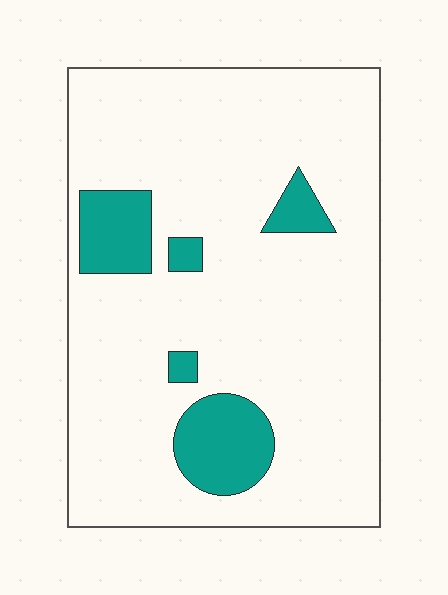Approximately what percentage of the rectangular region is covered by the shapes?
Approximately 15%.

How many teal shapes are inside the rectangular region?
5.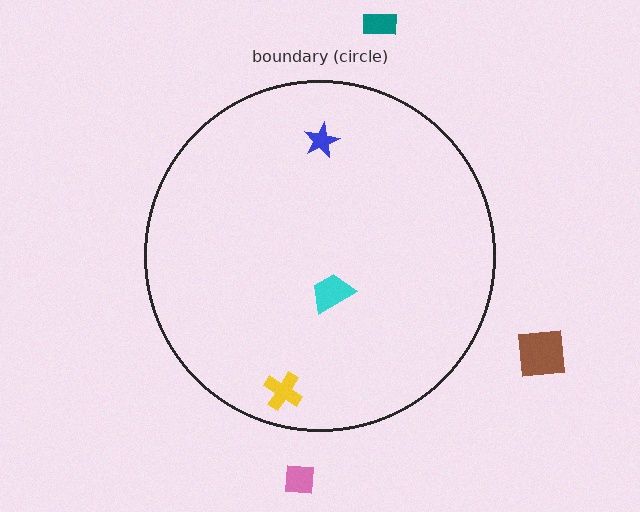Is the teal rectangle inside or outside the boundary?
Outside.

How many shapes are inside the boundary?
3 inside, 3 outside.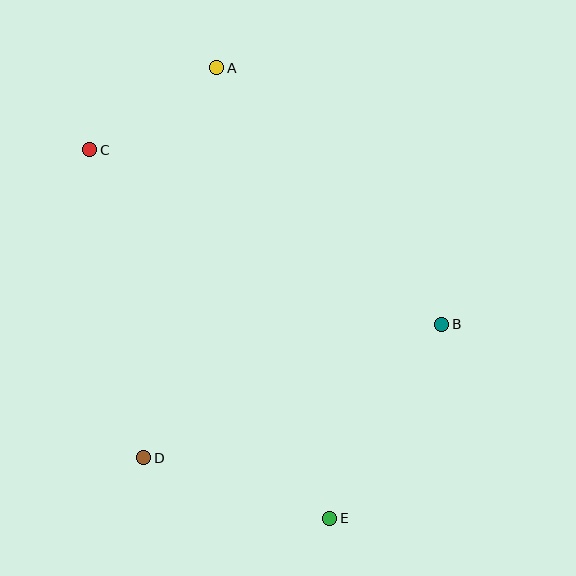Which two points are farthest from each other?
Points A and E are farthest from each other.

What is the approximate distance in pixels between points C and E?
The distance between C and E is approximately 440 pixels.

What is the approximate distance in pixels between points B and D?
The distance between B and D is approximately 326 pixels.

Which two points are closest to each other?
Points A and C are closest to each other.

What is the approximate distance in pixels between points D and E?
The distance between D and E is approximately 195 pixels.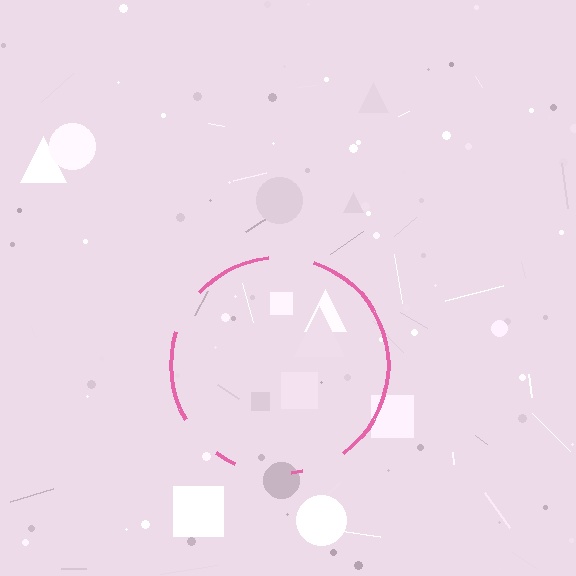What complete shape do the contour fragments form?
The contour fragments form a circle.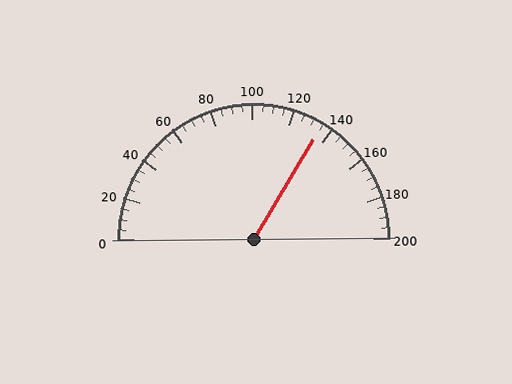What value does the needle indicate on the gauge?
The needle indicates approximately 135.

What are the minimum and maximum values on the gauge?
The gauge ranges from 0 to 200.